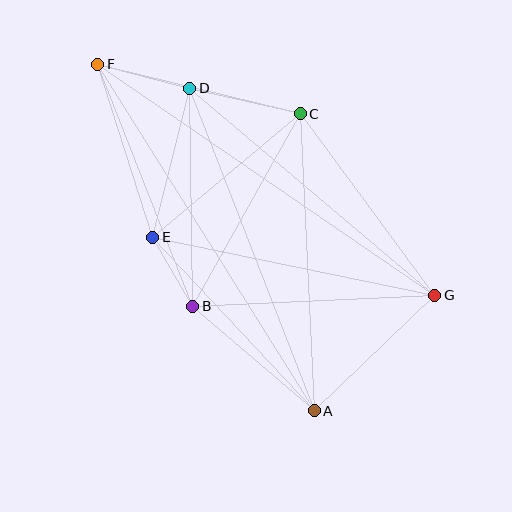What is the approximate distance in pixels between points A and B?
The distance between A and B is approximately 160 pixels.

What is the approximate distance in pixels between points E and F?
The distance between E and F is approximately 182 pixels.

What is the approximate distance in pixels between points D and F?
The distance between D and F is approximately 95 pixels.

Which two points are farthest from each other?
Points A and F are farthest from each other.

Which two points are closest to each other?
Points B and E are closest to each other.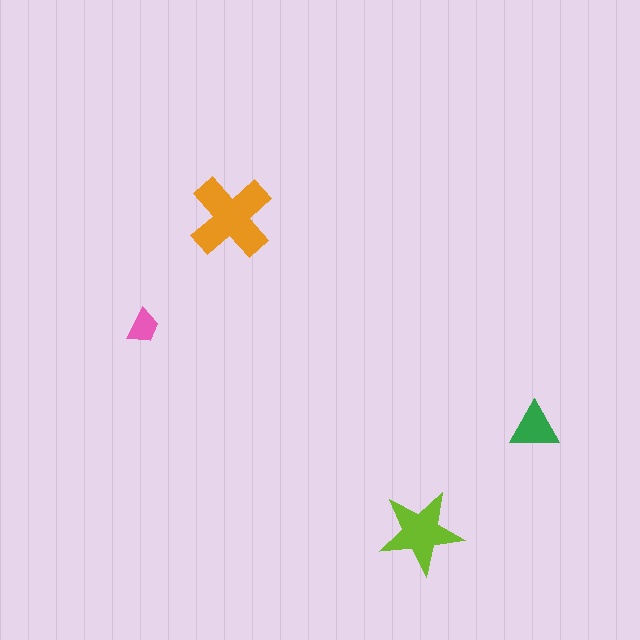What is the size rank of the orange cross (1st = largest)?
1st.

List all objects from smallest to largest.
The pink trapezoid, the green triangle, the lime star, the orange cross.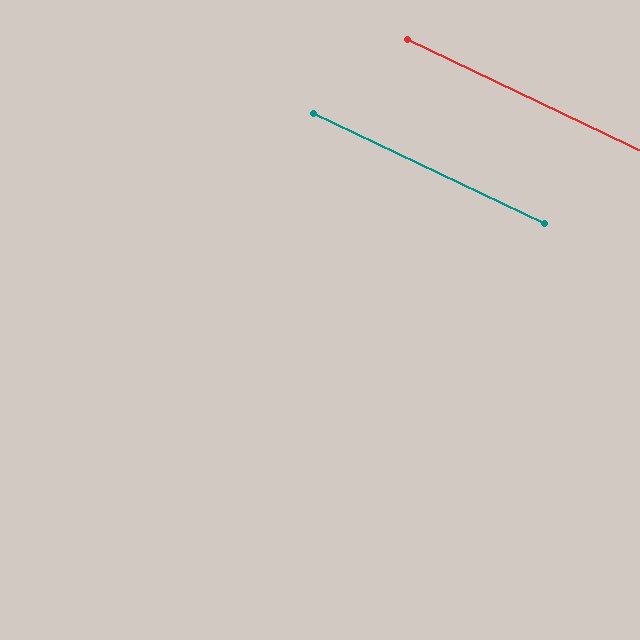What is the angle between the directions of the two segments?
Approximately 0 degrees.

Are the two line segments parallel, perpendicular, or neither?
Parallel — their directions differ by only 0.1°.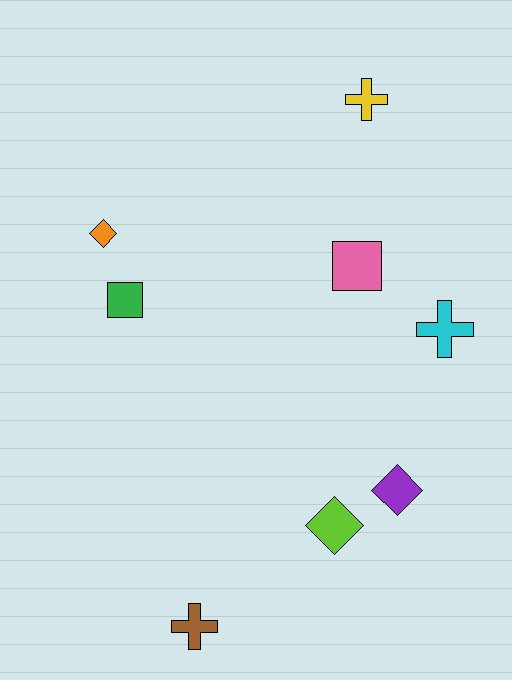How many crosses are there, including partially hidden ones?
There are 3 crosses.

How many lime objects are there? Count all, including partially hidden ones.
There is 1 lime object.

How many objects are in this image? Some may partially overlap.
There are 8 objects.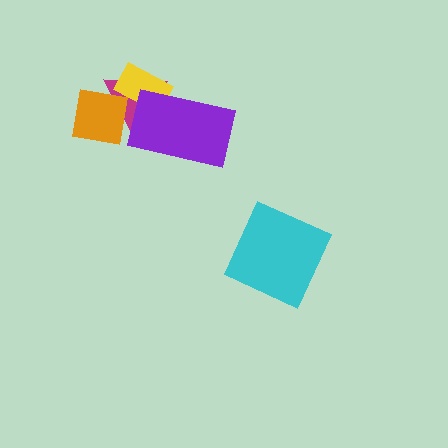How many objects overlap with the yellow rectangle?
3 objects overlap with the yellow rectangle.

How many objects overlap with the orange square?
2 objects overlap with the orange square.